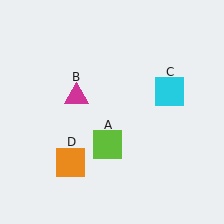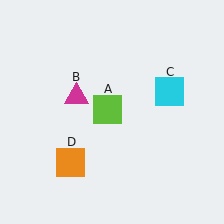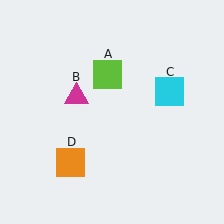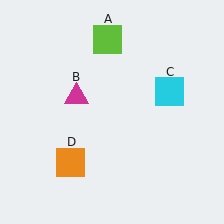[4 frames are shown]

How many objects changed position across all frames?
1 object changed position: lime square (object A).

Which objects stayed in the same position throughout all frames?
Magenta triangle (object B) and cyan square (object C) and orange square (object D) remained stationary.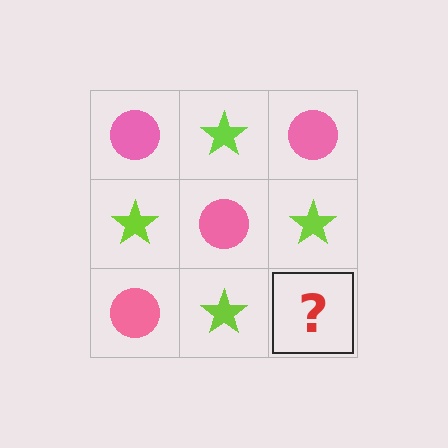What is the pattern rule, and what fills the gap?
The rule is that it alternates pink circle and lime star in a checkerboard pattern. The gap should be filled with a pink circle.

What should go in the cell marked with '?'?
The missing cell should contain a pink circle.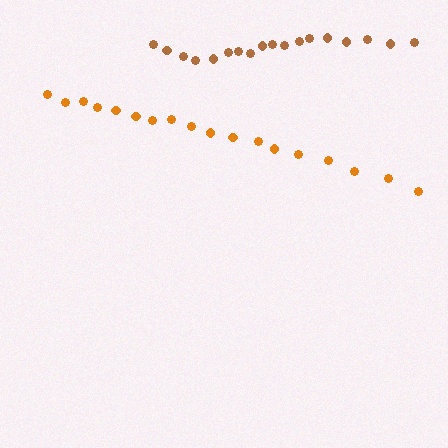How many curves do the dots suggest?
There are 2 distinct paths.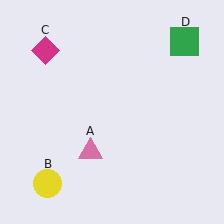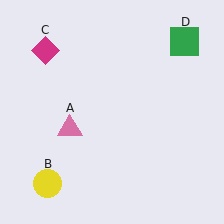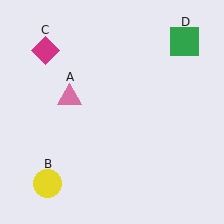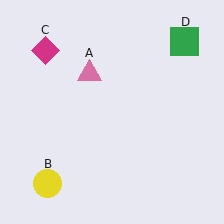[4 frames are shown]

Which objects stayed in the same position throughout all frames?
Yellow circle (object B) and magenta diamond (object C) and green square (object D) remained stationary.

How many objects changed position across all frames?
1 object changed position: pink triangle (object A).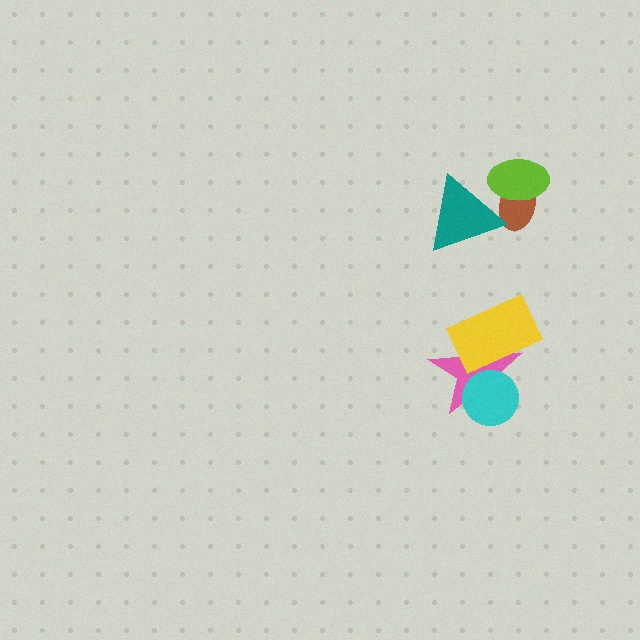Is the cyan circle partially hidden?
No, no other shape covers it.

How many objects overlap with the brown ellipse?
2 objects overlap with the brown ellipse.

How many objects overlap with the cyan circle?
1 object overlaps with the cyan circle.